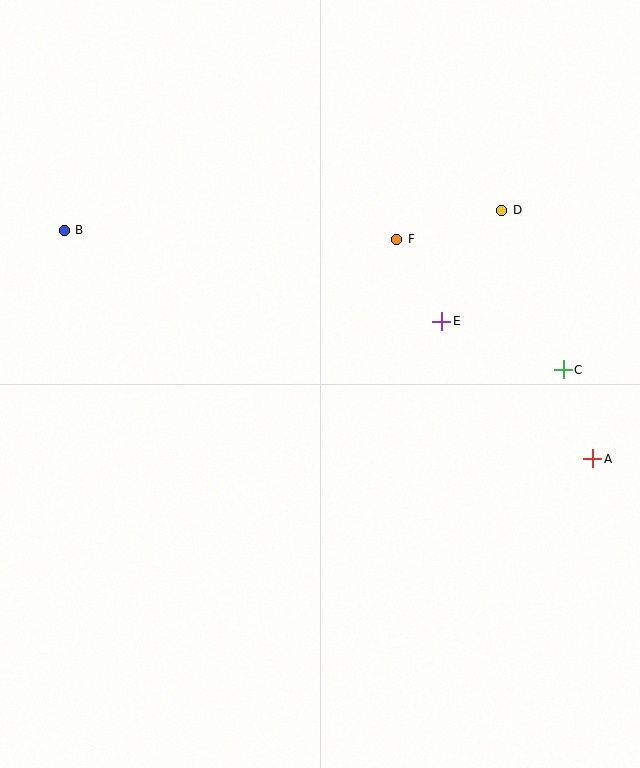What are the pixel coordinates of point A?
Point A is at (593, 459).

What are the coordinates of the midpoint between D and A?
The midpoint between D and A is at (547, 335).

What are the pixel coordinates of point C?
Point C is at (563, 370).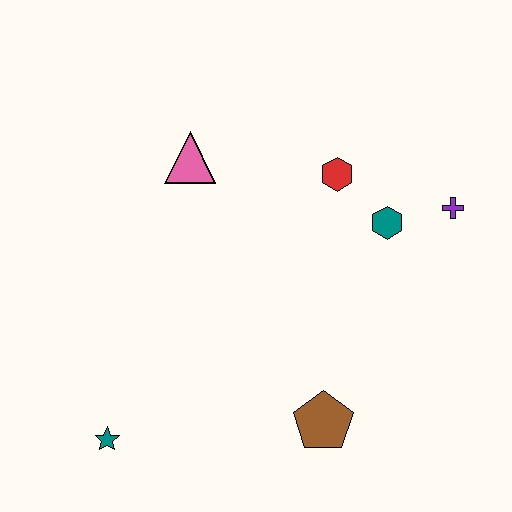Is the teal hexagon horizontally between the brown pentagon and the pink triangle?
No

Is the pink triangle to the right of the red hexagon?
No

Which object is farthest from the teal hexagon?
The teal star is farthest from the teal hexagon.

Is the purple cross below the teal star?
No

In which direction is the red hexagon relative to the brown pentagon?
The red hexagon is above the brown pentagon.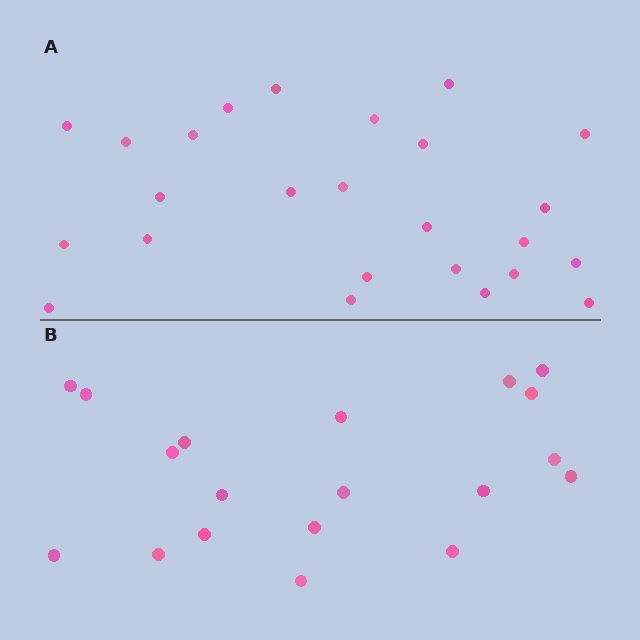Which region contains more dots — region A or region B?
Region A (the top region) has more dots.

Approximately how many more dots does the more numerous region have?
Region A has about 6 more dots than region B.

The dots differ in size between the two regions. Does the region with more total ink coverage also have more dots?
No. Region B has more total ink coverage because its dots are larger, but region A actually contains more individual dots. Total area can be misleading — the number of items is what matters here.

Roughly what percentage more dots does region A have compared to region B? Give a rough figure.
About 30% more.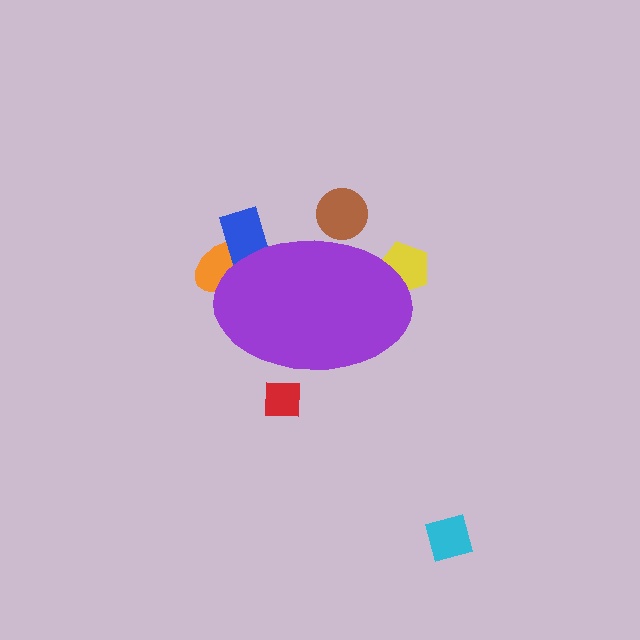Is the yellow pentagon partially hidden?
Yes, the yellow pentagon is partially hidden behind the purple ellipse.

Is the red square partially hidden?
Yes, the red square is partially hidden behind the purple ellipse.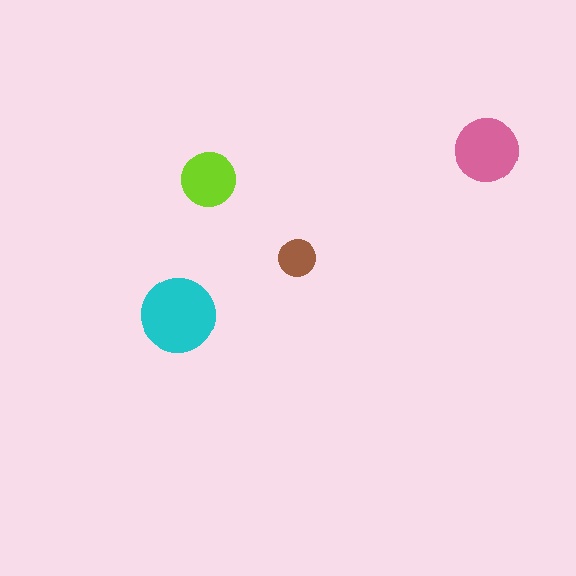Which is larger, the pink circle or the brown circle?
The pink one.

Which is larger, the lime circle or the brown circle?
The lime one.